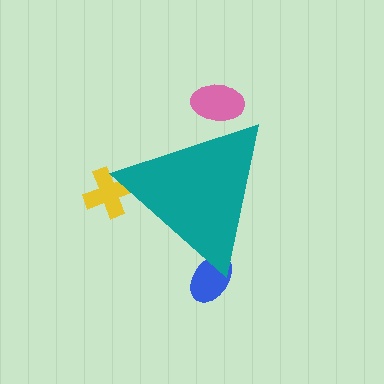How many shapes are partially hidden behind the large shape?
3 shapes are partially hidden.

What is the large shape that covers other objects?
A teal triangle.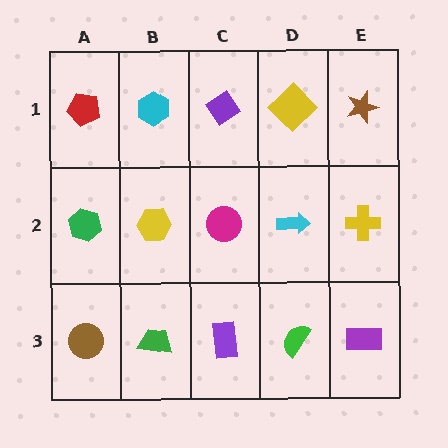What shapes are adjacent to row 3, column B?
A yellow hexagon (row 2, column B), a brown circle (row 3, column A), a purple rectangle (row 3, column C).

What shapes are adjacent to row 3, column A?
A green hexagon (row 2, column A), a green trapezoid (row 3, column B).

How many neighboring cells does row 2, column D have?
4.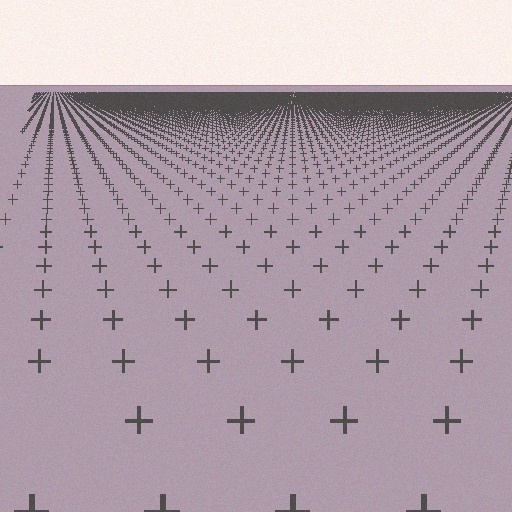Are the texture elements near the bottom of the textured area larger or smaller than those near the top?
Larger. Near the bottom, elements are closer to the viewer and appear at a bigger on-screen size.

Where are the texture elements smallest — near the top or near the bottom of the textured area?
Near the top.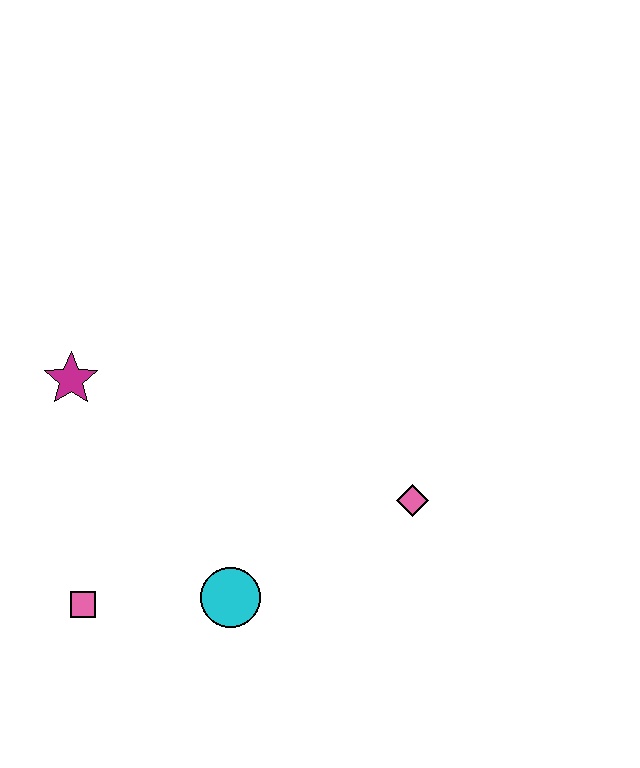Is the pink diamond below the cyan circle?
No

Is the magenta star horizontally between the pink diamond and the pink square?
No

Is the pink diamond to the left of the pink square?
No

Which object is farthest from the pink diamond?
The magenta star is farthest from the pink diamond.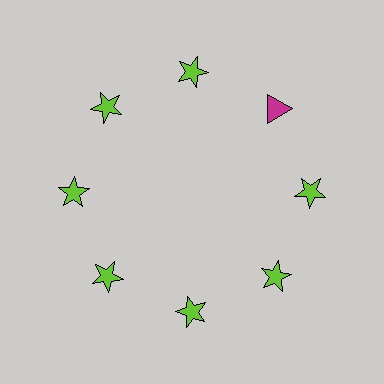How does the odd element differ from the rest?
It differs in both color (magenta instead of lime) and shape (triangle instead of star).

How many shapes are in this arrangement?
There are 8 shapes arranged in a ring pattern.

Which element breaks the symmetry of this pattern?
The magenta triangle at roughly the 2 o'clock position breaks the symmetry. All other shapes are lime stars.